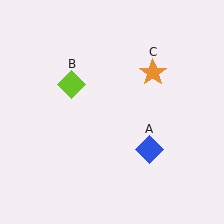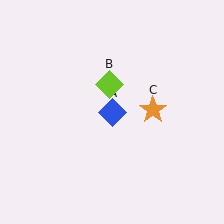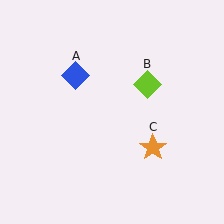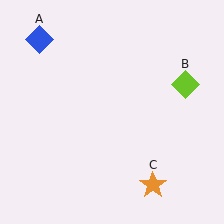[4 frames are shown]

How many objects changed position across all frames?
3 objects changed position: blue diamond (object A), lime diamond (object B), orange star (object C).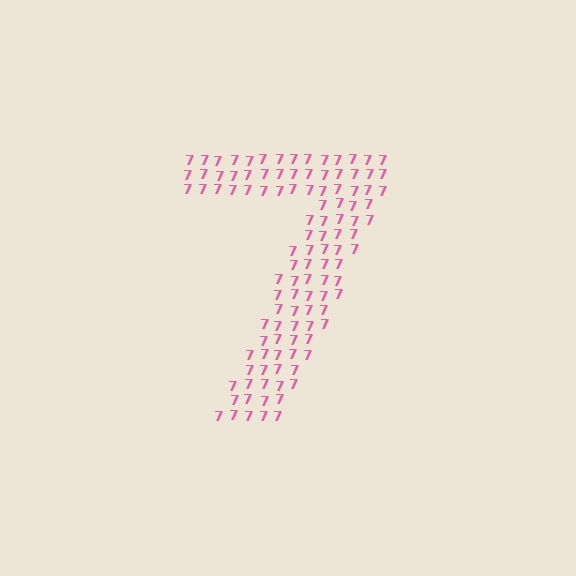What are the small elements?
The small elements are digit 7's.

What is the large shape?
The large shape is the digit 7.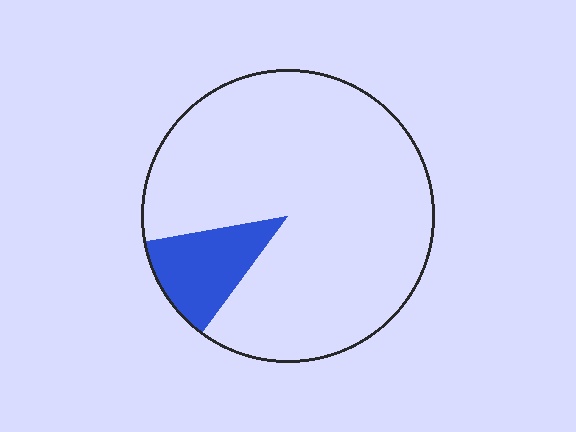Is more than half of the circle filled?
No.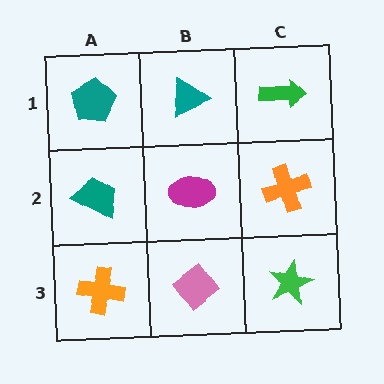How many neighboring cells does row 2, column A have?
3.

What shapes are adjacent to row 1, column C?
An orange cross (row 2, column C), a teal triangle (row 1, column B).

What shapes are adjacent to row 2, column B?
A teal triangle (row 1, column B), a pink diamond (row 3, column B), a teal trapezoid (row 2, column A), an orange cross (row 2, column C).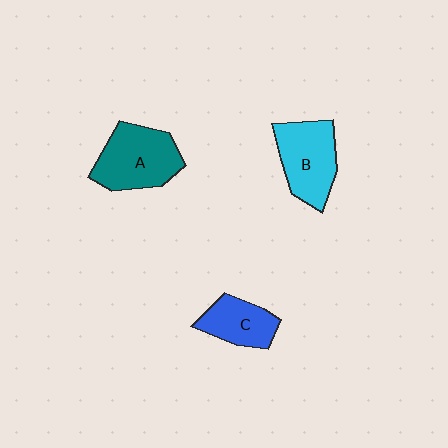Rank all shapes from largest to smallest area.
From largest to smallest: A (teal), B (cyan), C (blue).